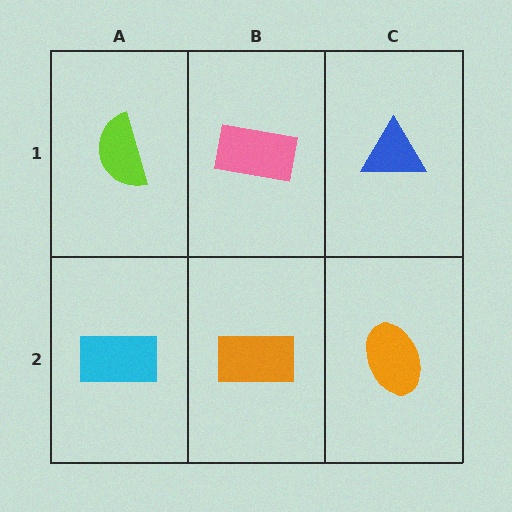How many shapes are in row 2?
3 shapes.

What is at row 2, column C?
An orange ellipse.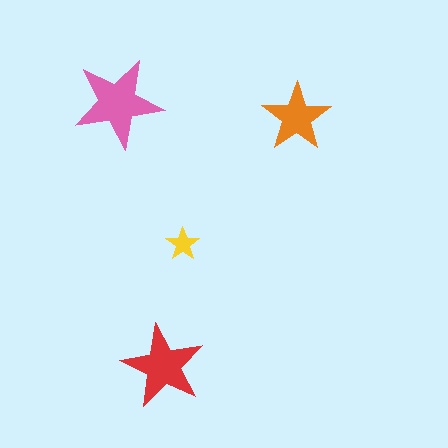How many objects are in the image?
There are 4 objects in the image.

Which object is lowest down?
The red star is bottommost.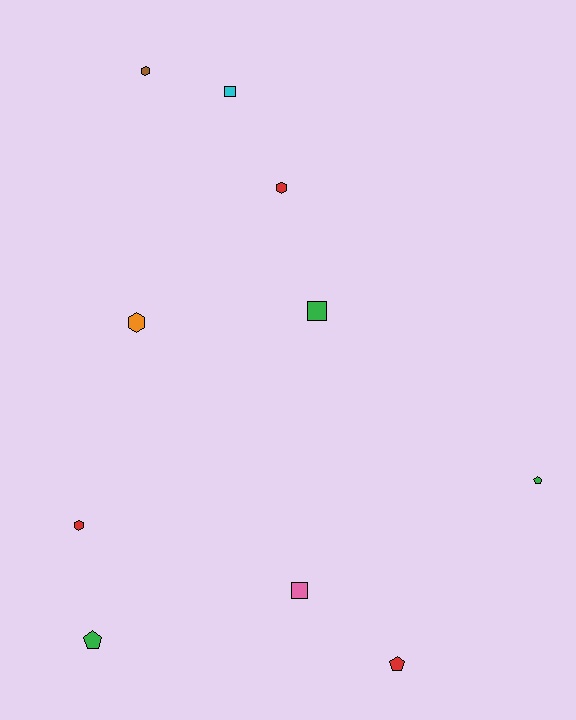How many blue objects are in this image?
There are no blue objects.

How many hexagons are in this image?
There are 4 hexagons.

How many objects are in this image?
There are 10 objects.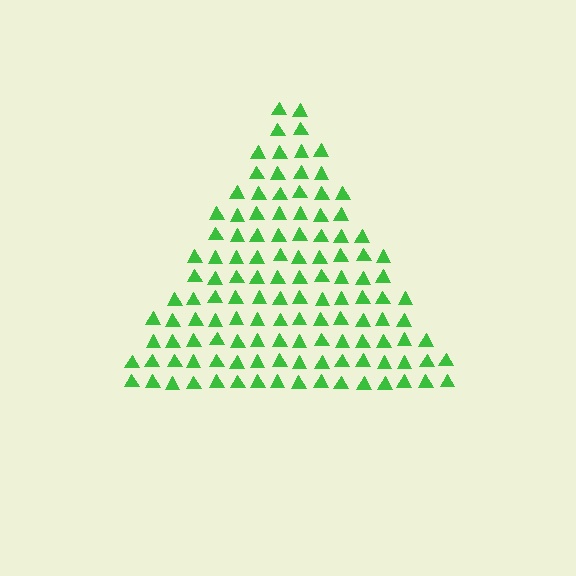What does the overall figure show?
The overall figure shows a triangle.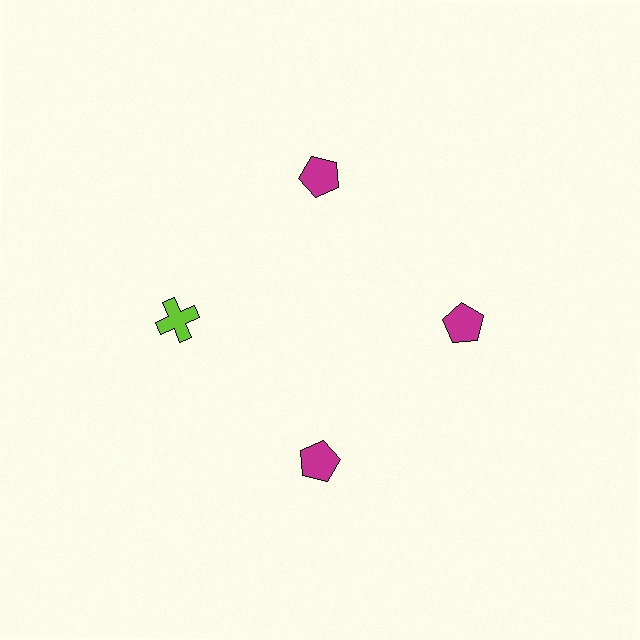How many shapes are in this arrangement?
There are 4 shapes arranged in a ring pattern.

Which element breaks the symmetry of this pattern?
The lime cross at roughly the 9 o'clock position breaks the symmetry. All other shapes are magenta pentagons.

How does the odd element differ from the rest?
It differs in both color (lime instead of magenta) and shape (cross instead of pentagon).